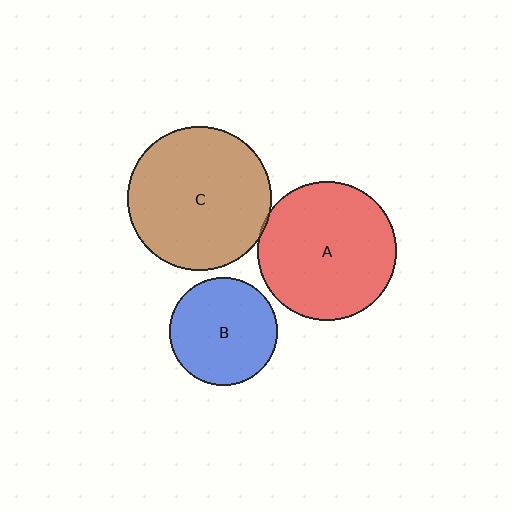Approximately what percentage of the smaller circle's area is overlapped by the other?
Approximately 5%.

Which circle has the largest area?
Circle C (brown).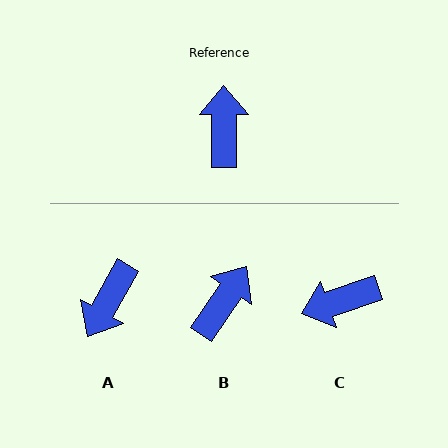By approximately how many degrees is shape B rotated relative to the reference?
Approximately 34 degrees clockwise.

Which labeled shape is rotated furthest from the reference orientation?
A, about 150 degrees away.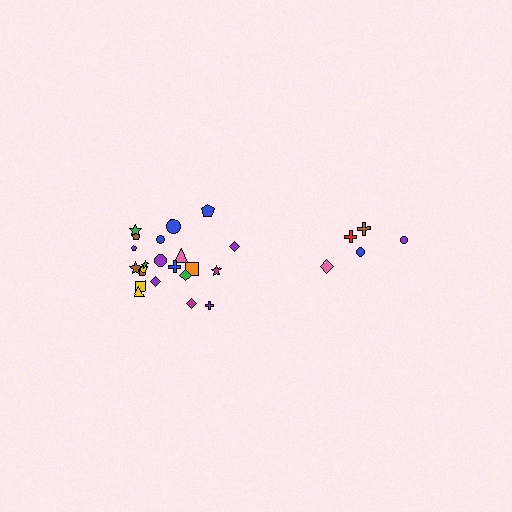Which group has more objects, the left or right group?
The left group.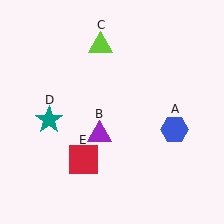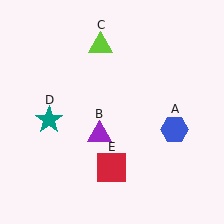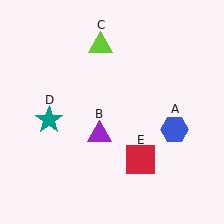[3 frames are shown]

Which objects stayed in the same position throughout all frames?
Blue hexagon (object A) and purple triangle (object B) and lime triangle (object C) and teal star (object D) remained stationary.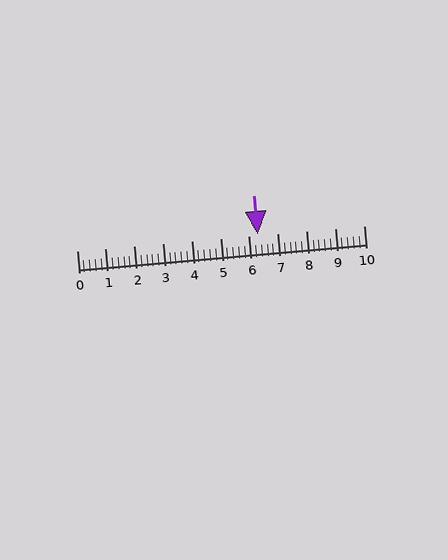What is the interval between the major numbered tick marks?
The major tick marks are spaced 1 units apart.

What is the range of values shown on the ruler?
The ruler shows values from 0 to 10.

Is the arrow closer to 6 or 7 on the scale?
The arrow is closer to 6.